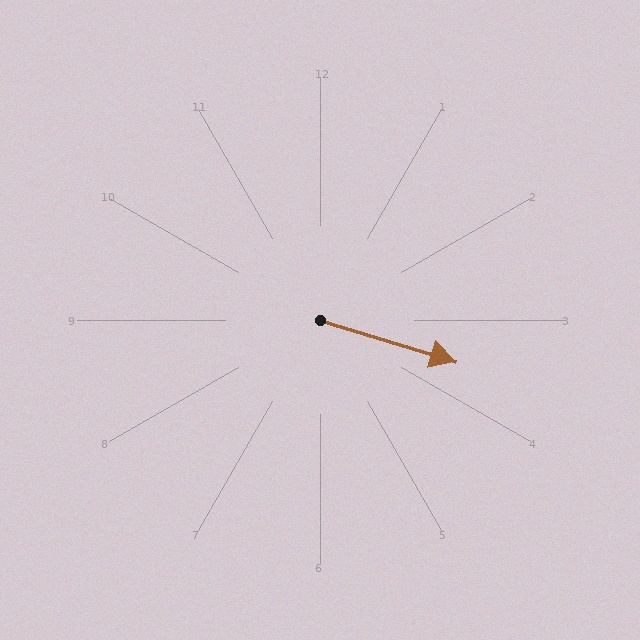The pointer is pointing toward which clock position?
Roughly 4 o'clock.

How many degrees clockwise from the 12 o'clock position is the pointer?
Approximately 107 degrees.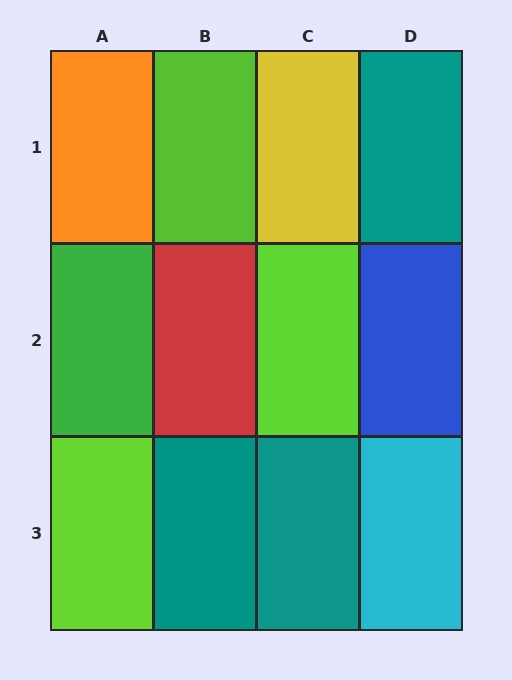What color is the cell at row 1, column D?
Teal.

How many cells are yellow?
1 cell is yellow.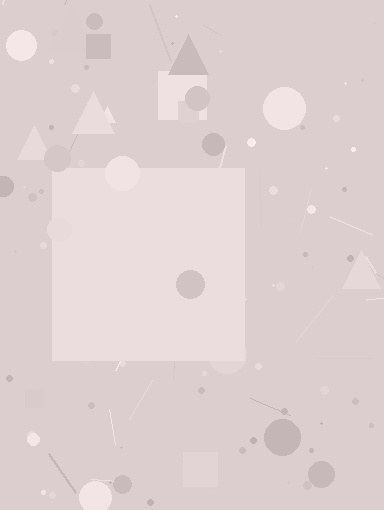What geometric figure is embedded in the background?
A square is embedded in the background.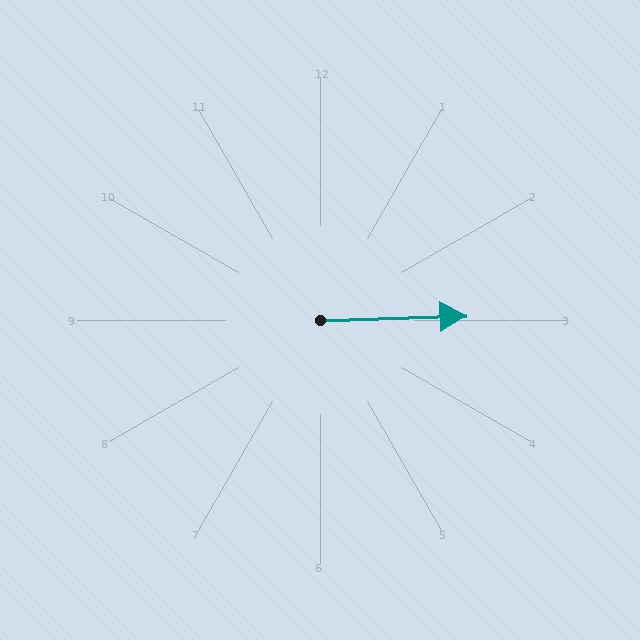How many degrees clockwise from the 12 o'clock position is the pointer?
Approximately 88 degrees.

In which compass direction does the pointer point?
East.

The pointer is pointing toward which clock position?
Roughly 3 o'clock.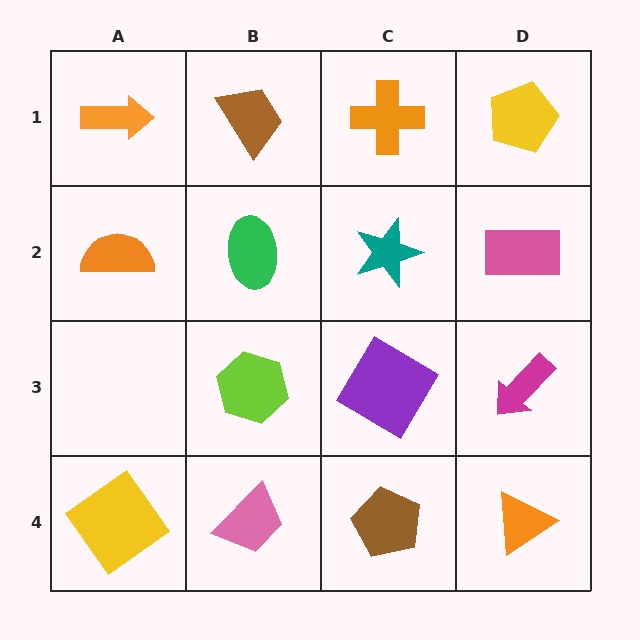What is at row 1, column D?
A yellow pentagon.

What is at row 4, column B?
A pink trapezoid.